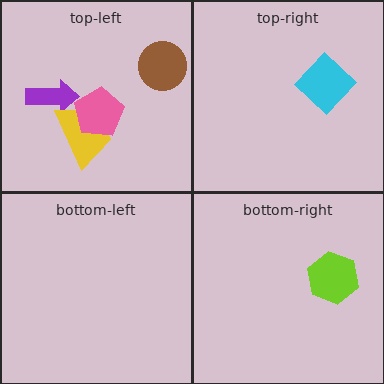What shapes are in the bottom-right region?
The lime hexagon.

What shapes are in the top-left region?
The brown circle, the purple arrow, the yellow trapezoid, the pink pentagon.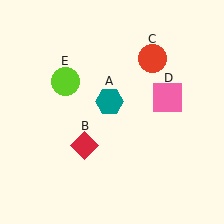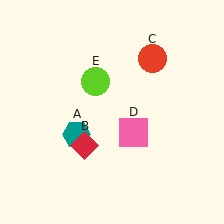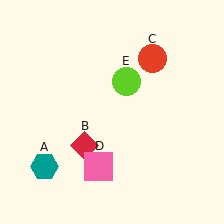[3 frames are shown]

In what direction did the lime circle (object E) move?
The lime circle (object E) moved right.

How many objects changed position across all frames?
3 objects changed position: teal hexagon (object A), pink square (object D), lime circle (object E).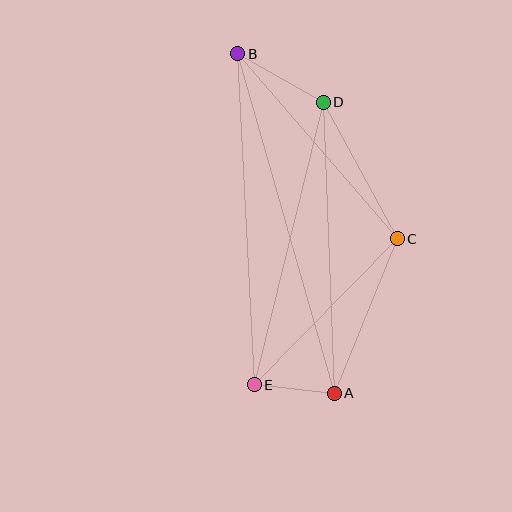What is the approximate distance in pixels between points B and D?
The distance between B and D is approximately 98 pixels.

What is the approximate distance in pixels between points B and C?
The distance between B and C is approximately 244 pixels.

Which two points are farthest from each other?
Points A and B are farthest from each other.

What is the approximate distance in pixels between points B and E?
The distance between B and E is approximately 331 pixels.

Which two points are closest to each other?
Points A and E are closest to each other.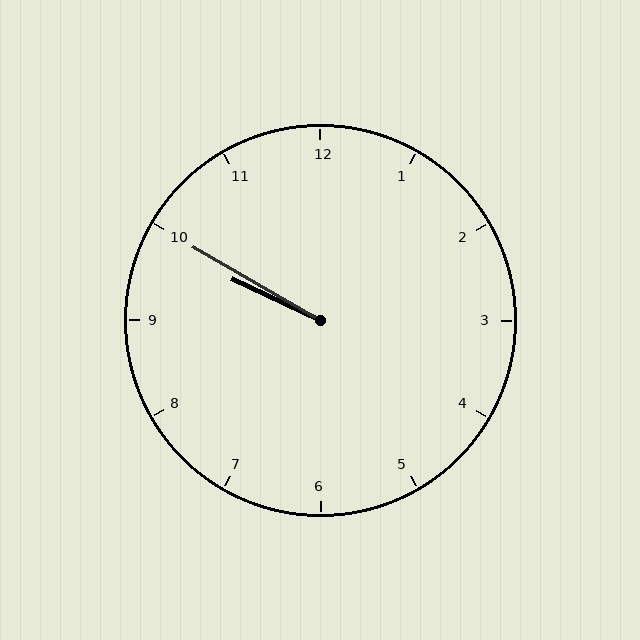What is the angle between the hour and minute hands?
Approximately 5 degrees.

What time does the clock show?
9:50.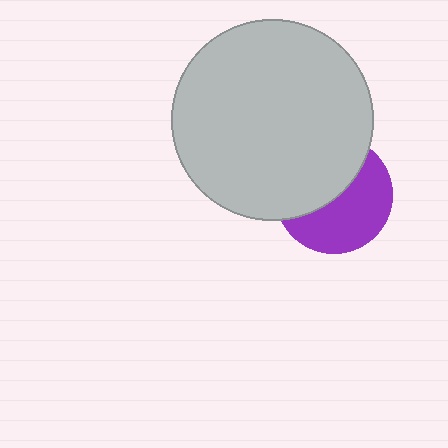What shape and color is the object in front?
The object in front is a light gray circle.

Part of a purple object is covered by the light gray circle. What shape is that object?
It is a circle.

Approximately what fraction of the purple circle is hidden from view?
Roughly 48% of the purple circle is hidden behind the light gray circle.